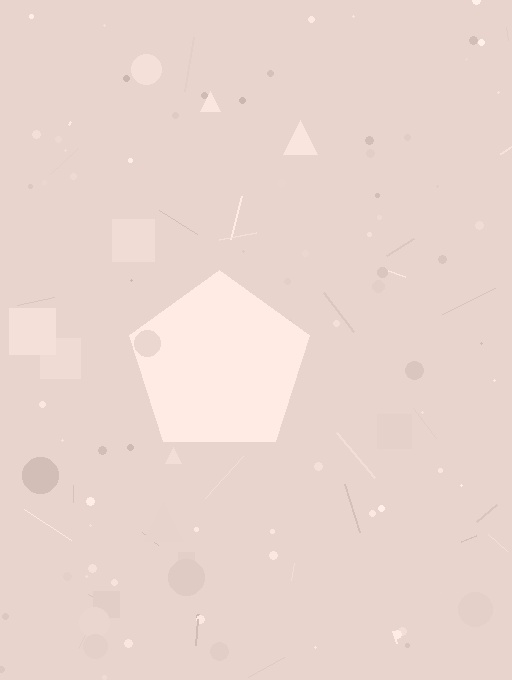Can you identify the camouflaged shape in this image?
The camouflaged shape is a pentagon.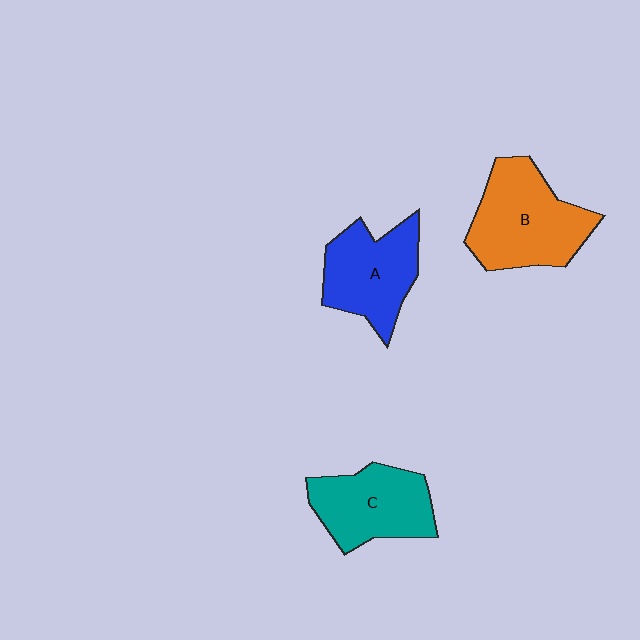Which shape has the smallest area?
Shape A (blue).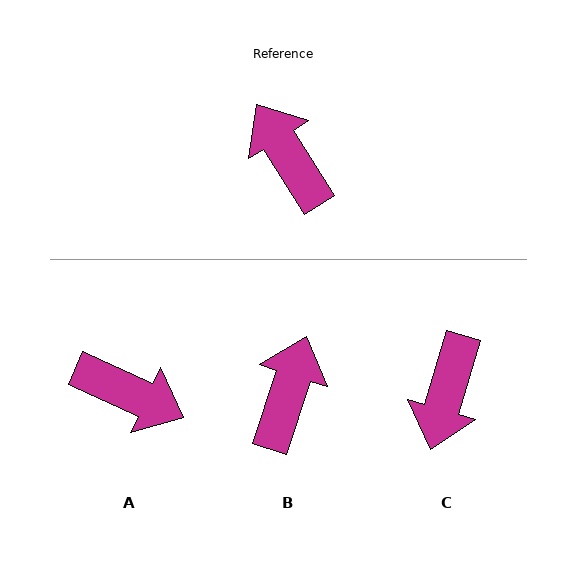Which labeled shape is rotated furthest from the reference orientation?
A, about 147 degrees away.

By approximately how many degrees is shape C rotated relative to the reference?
Approximately 131 degrees counter-clockwise.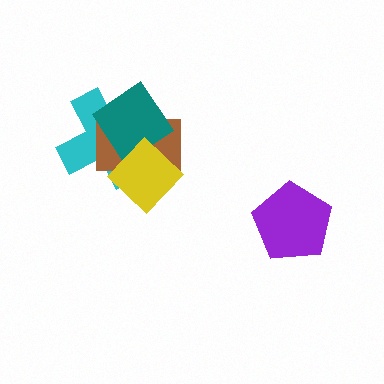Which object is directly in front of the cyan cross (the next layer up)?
The brown rectangle is directly in front of the cyan cross.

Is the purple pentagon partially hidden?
No, no other shape covers it.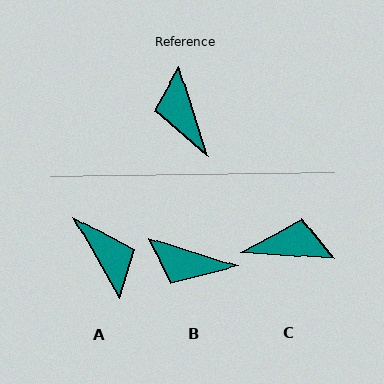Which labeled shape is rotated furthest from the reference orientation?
A, about 168 degrees away.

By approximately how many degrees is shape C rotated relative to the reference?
Approximately 111 degrees clockwise.